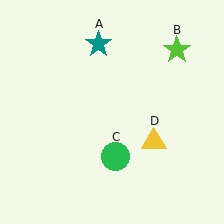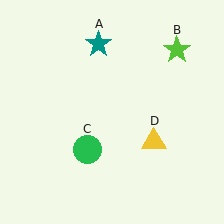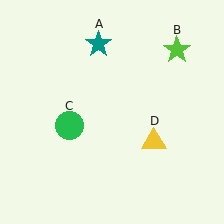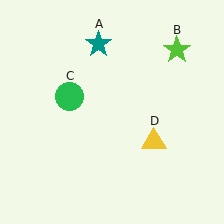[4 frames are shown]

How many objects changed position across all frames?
1 object changed position: green circle (object C).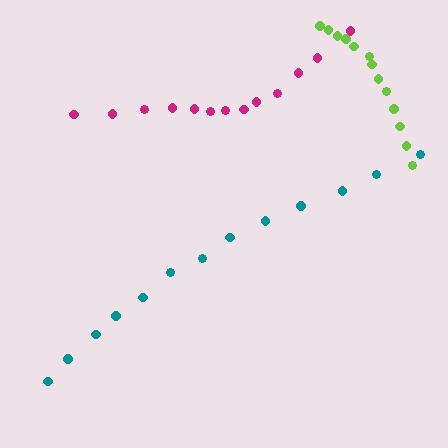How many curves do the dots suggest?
There are 3 distinct paths.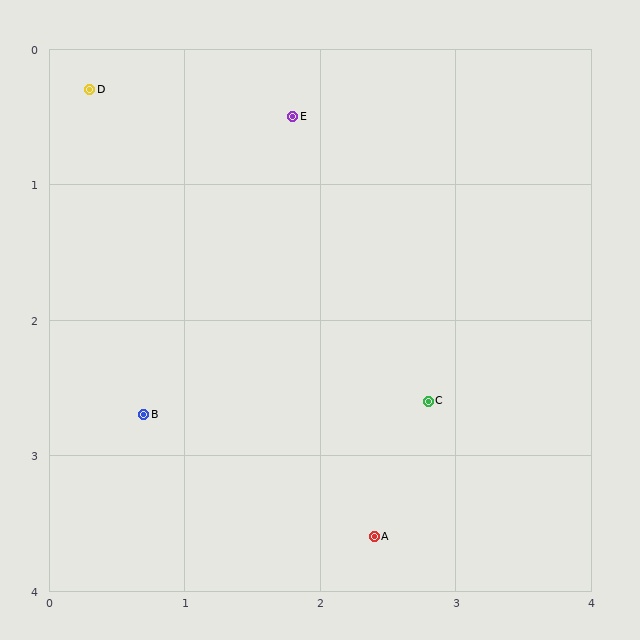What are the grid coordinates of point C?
Point C is at approximately (2.8, 2.6).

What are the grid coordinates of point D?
Point D is at approximately (0.3, 0.3).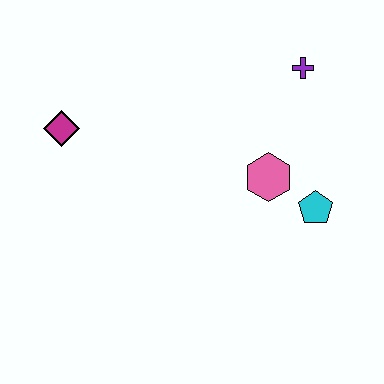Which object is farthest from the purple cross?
The magenta diamond is farthest from the purple cross.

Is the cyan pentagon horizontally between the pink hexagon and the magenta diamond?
No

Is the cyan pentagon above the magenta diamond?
No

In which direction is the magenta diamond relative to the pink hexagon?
The magenta diamond is to the left of the pink hexagon.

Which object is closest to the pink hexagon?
The cyan pentagon is closest to the pink hexagon.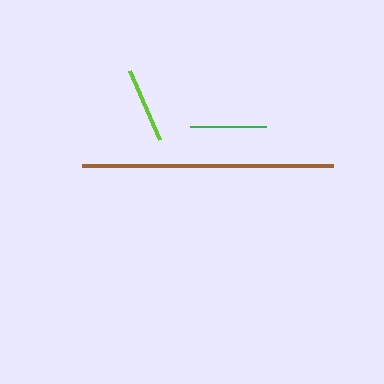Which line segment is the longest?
The brown line is the longest at approximately 251 pixels.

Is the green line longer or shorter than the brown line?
The brown line is longer than the green line.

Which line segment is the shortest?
The lime line is the shortest at approximately 75 pixels.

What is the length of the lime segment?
The lime segment is approximately 75 pixels long.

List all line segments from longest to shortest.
From longest to shortest: brown, green, lime.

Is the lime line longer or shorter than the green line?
The green line is longer than the lime line.